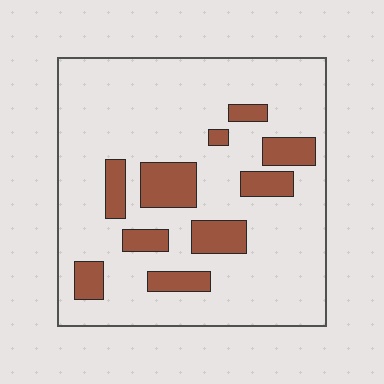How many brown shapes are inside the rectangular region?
10.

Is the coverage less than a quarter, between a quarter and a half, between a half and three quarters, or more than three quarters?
Less than a quarter.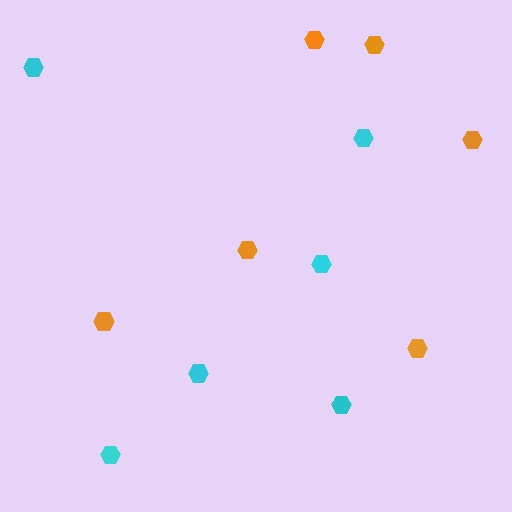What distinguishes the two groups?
There are 2 groups: one group of orange hexagons (6) and one group of cyan hexagons (6).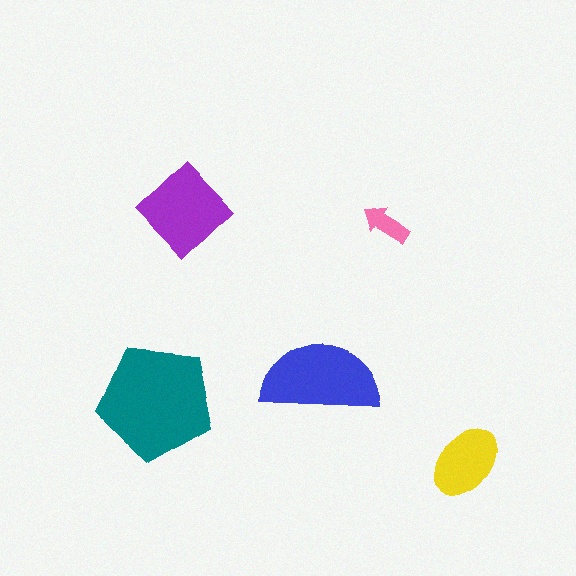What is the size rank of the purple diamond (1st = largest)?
3rd.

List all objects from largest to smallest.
The teal pentagon, the blue semicircle, the purple diamond, the yellow ellipse, the pink arrow.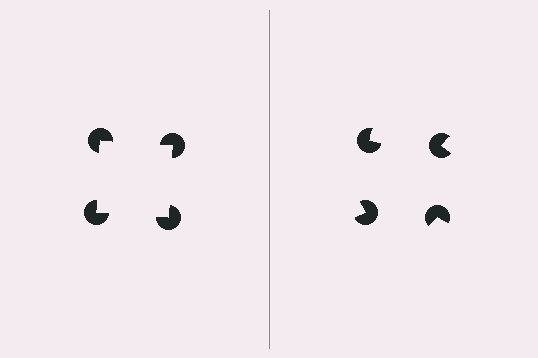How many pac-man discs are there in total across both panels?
8 — 4 on each side.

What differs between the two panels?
The pac-man discs are positioned identically on both sides; only the wedge orientations differ. On the left they align to a square; on the right they are misaligned.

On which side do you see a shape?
An illusory square appears on the left side. On the right side the wedge cuts are rotated, so no coherent shape forms.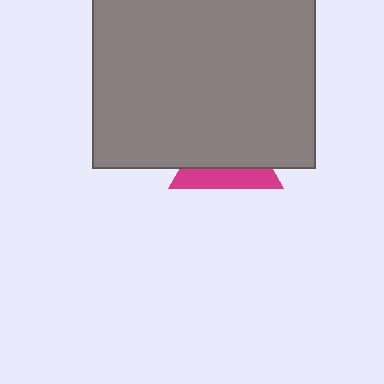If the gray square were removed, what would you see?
You would see the complete magenta triangle.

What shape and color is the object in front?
The object in front is a gray square.